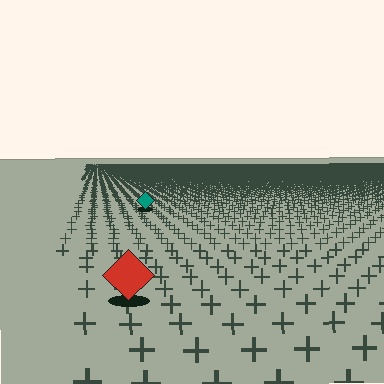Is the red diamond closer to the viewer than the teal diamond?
Yes. The red diamond is closer — you can tell from the texture gradient: the ground texture is coarser near it.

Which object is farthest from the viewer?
The teal diamond is farthest from the viewer. It appears smaller and the ground texture around it is denser.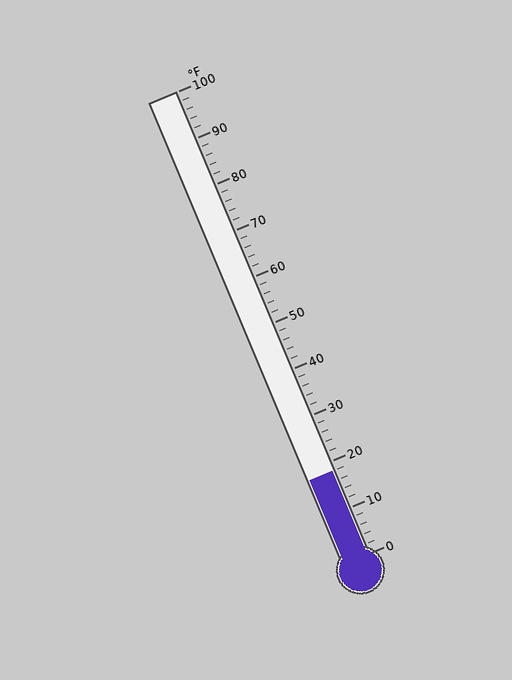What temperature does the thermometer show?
The thermometer shows approximately 18°F.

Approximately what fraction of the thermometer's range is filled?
The thermometer is filled to approximately 20% of its range.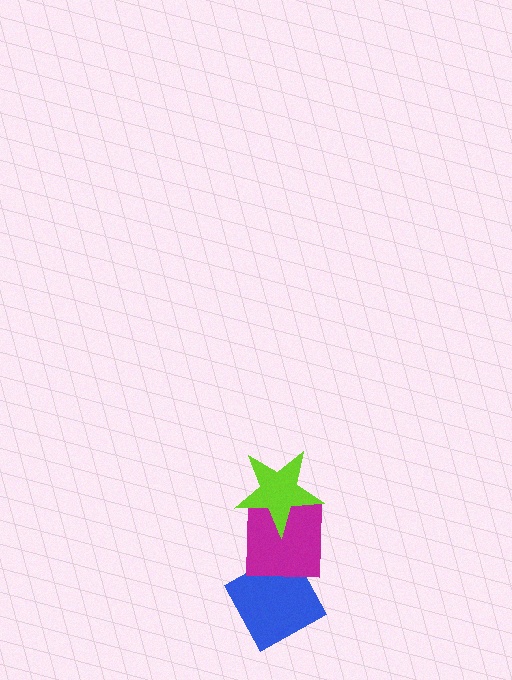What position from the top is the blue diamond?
The blue diamond is 3rd from the top.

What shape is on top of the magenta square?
The lime star is on top of the magenta square.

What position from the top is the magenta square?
The magenta square is 2nd from the top.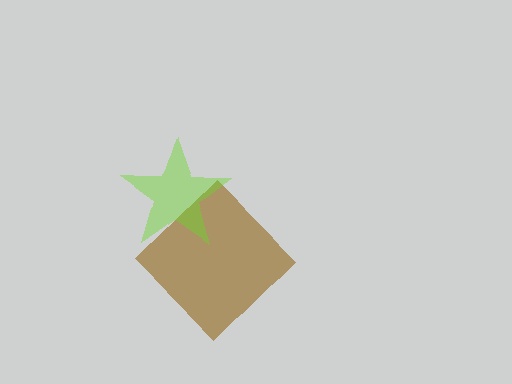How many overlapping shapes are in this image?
There are 2 overlapping shapes in the image.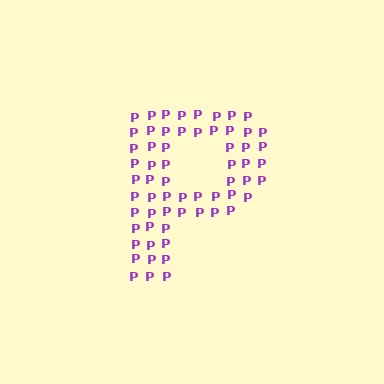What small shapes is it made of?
It is made of small letter P's.